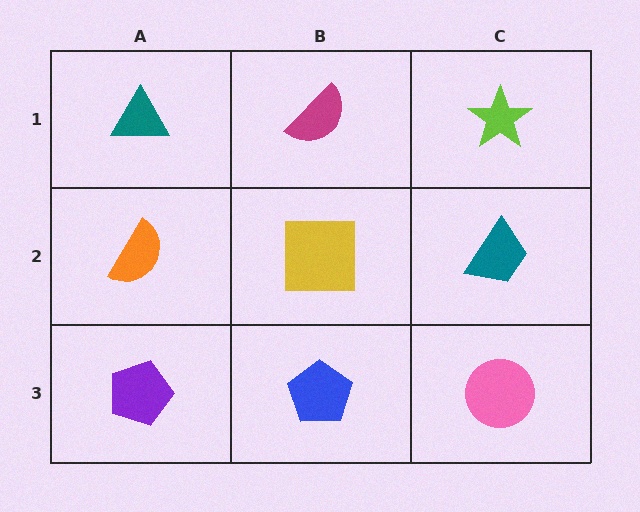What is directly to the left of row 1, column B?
A teal triangle.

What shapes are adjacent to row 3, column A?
An orange semicircle (row 2, column A), a blue pentagon (row 3, column B).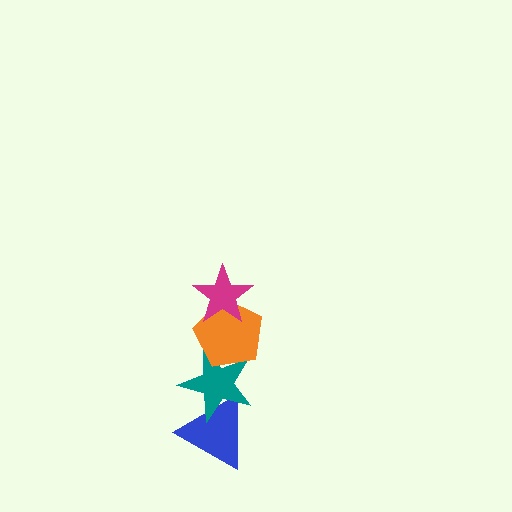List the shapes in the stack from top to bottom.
From top to bottom: the magenta star, the orange pentagon, the teal star, the blue triangle.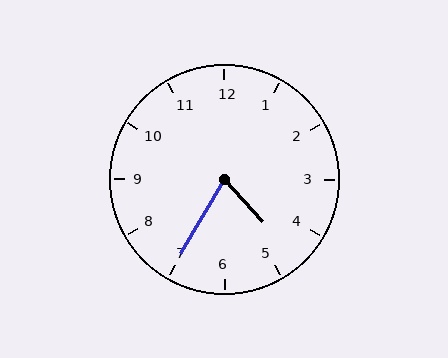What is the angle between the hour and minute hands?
Approximately 72 degrees.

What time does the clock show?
4:35.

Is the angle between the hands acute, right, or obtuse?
It is acute.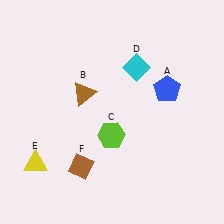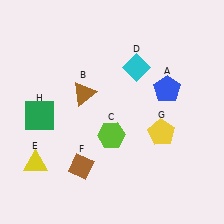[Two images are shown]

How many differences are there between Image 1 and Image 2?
There are 2 differences between the two images.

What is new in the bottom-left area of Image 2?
A green square (H) was added in the bottom-left area of Image 2.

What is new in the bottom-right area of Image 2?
A yellow pentagon (G) was added in the bottom-right area of Image 2.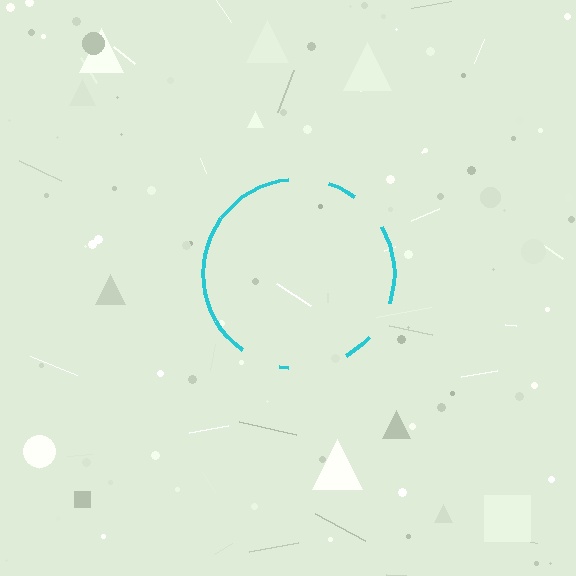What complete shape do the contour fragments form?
The contour fragments form a circle.